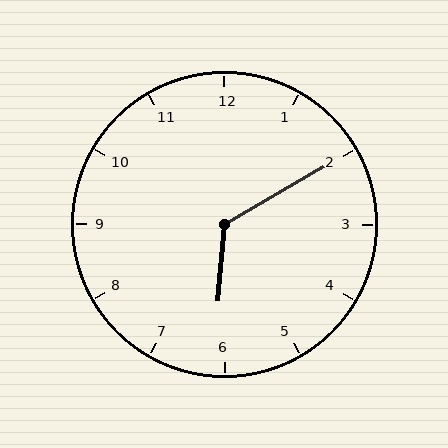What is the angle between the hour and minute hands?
Approximately 125 degrees.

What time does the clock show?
6:10.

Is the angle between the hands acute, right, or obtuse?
It is obtuse.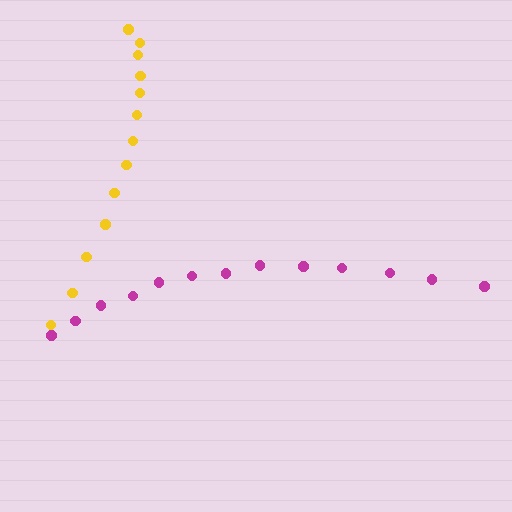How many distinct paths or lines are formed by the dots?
There are 2 distinct paths.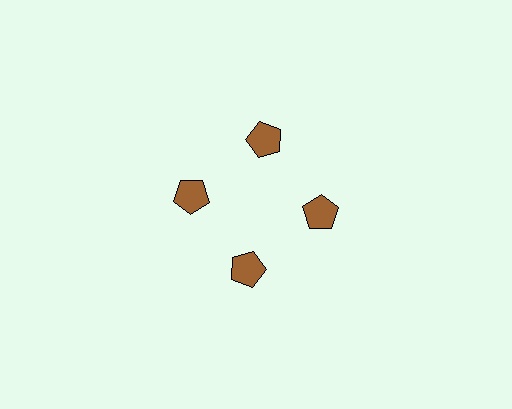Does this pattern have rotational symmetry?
Yes, this pattern has 4-fold rotational symmetry. It looks the same after rotating 90 degrees around the center.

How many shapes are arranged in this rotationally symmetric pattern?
There are 4 shapes, arranged in 4 groups of 1.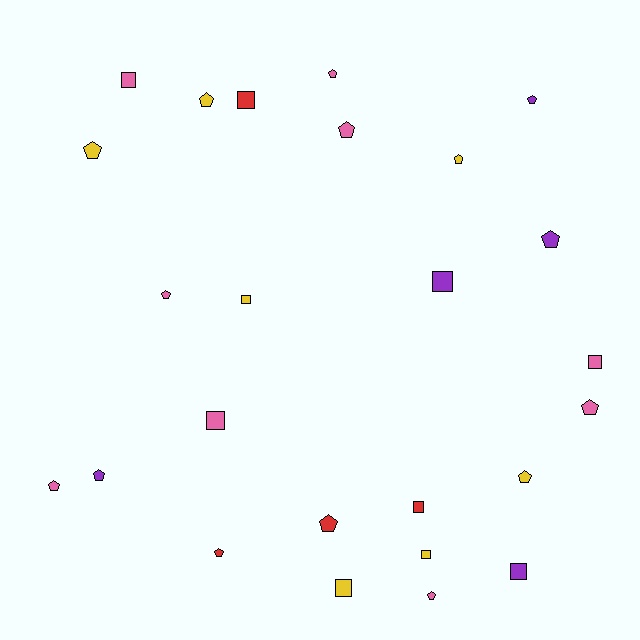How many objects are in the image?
There are 25 objects.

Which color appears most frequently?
Pink, with 9 objects.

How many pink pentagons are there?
There are 6 pink pentagons.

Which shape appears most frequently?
Pentagon, with 15 objects.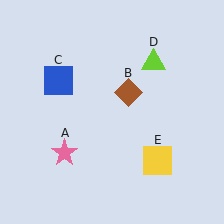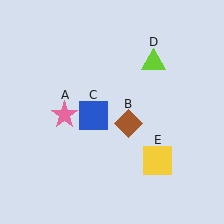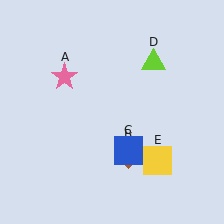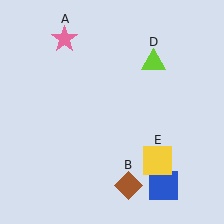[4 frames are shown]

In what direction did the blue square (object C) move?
The blue square (object C) moved down and to the right.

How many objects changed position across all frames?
3 objects changed position: pink star (object A), brown diamond (object B), blue square (object C).